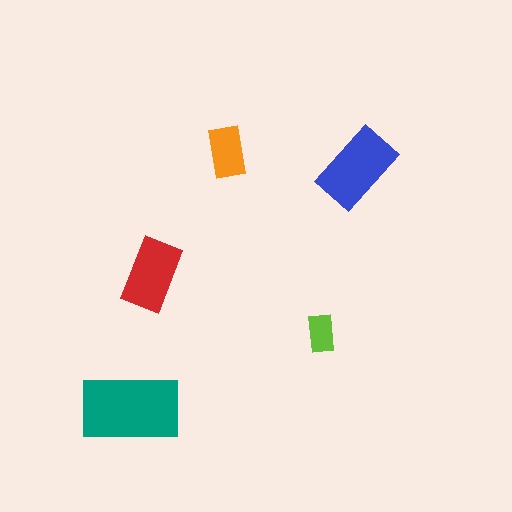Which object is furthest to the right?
The blue rectangle is rightmost.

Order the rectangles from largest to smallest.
the teal one, the blue one, the red one, the orange one, the lime one.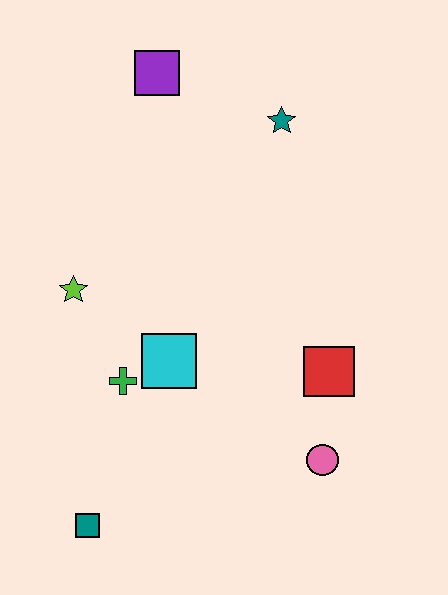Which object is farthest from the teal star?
The teal square is farthest from the teal star.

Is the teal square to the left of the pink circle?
Yes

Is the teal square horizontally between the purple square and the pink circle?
No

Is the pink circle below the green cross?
Yes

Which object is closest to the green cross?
The cyan square is closest to the green cross.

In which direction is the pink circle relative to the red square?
The pink circle is below the red square.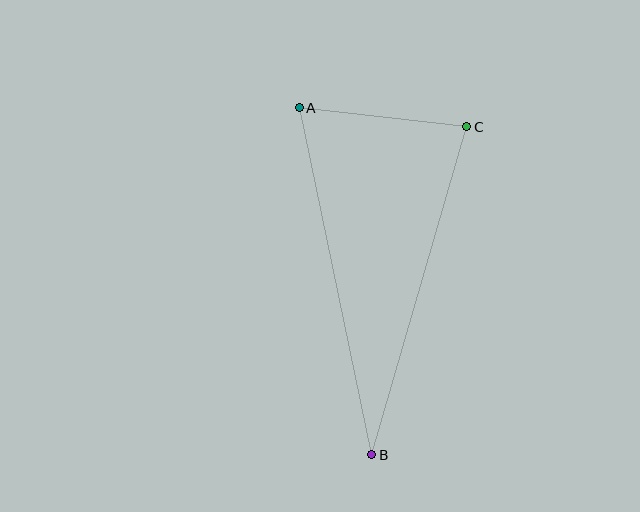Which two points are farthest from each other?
Points A and B are farthest from each other.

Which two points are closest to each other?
Points A and C are closest to each other.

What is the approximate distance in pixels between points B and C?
The distance between B and C is approximately 342 pixels.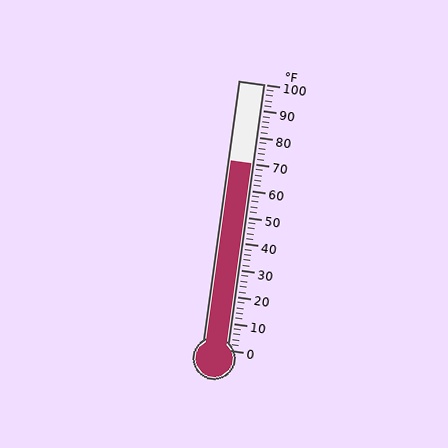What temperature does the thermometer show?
The thermometer shows approximately 70°F.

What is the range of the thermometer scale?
The thermometer scale ranges from 0°F to 100°F.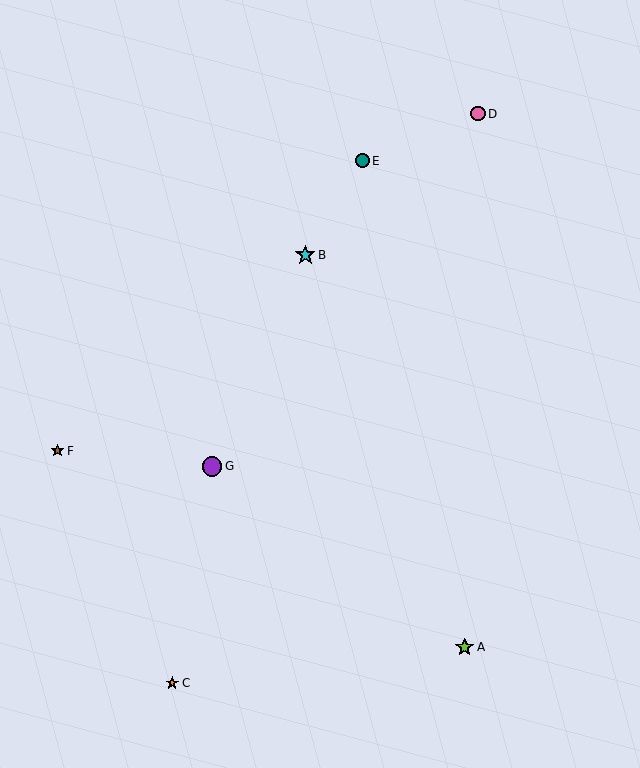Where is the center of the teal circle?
The center of the teal circle is at (362, 161).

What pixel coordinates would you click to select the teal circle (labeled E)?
Click at (362, 161) to select the teal circle E.